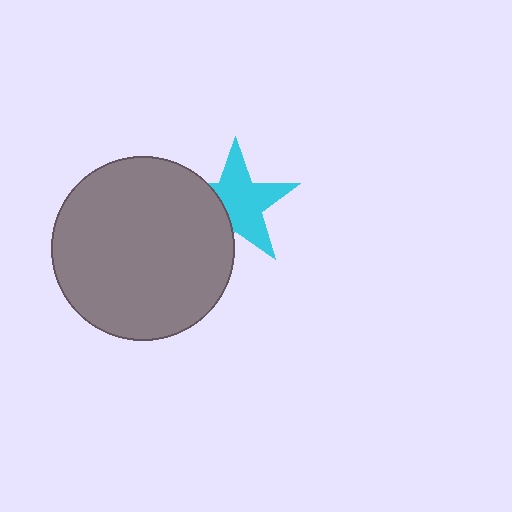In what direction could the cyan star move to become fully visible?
The cyan star could move right. That would shift it out from behind the gray circle entirely.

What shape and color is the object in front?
The object in front is a gray circle.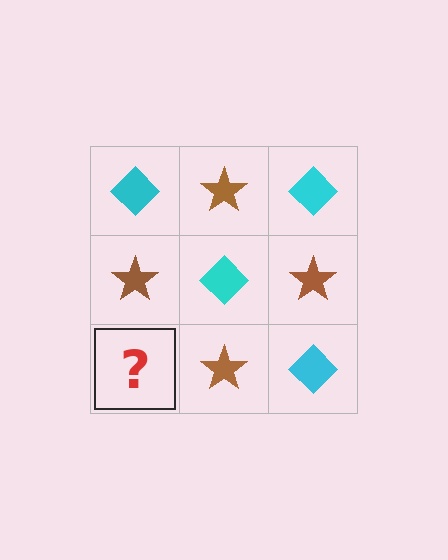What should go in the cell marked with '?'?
The missing cell should contain a cyan diamond.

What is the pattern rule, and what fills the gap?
The rule is that it alternates cyan diamond and brown star in a checkerboard pattern. The gap should be filled with a cyan diamond.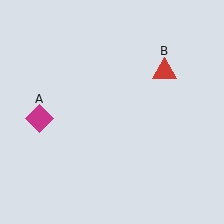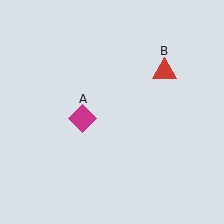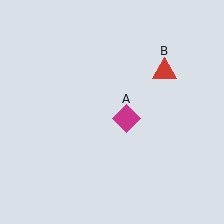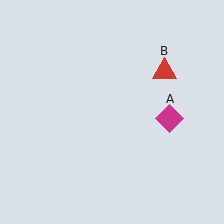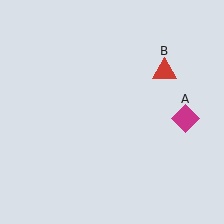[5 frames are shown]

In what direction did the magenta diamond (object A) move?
The magenta diamond (object A) moved right.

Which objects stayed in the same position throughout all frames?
Red triangle (object B) remained stationary.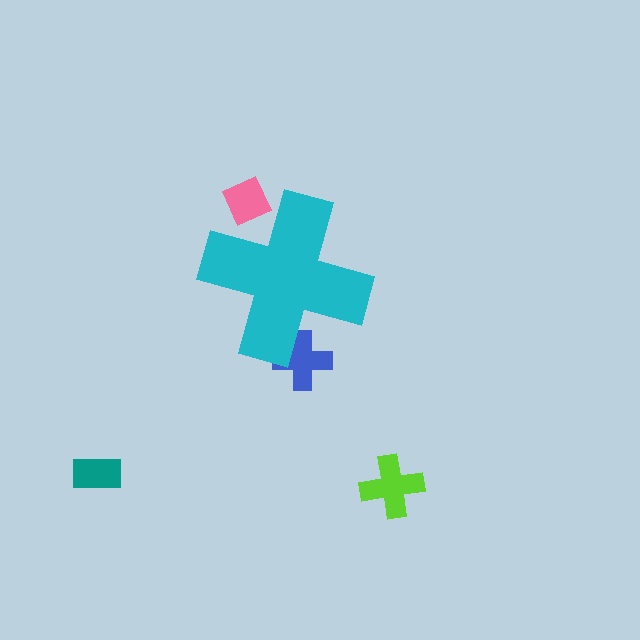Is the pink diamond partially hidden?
Yes, the pink diamond is partially hidden behind the cyan cross.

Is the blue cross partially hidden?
Yes, the blue cross is partially hidden behind the cyan cross.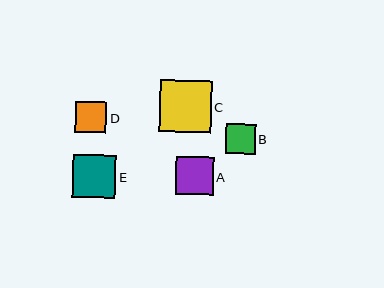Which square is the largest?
Square C is the largest with a size of approximately 52 pixels.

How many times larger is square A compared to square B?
Square A is approximately 1.2 times the size of square B.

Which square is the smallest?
Square B is the smallest with a size of approximately 30 pixels.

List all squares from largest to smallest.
From largest to smallest: C, E, A, D, B.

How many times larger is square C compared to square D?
Square C is approximately 1.7 times the size of square D.